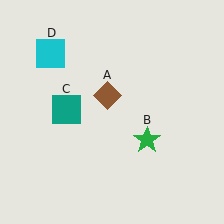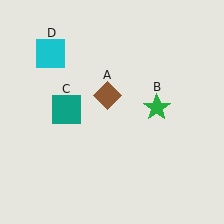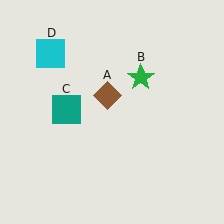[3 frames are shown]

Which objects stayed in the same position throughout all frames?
Brown diamond (object A) and teal square (object C) and cyan square (object D) remained stationary.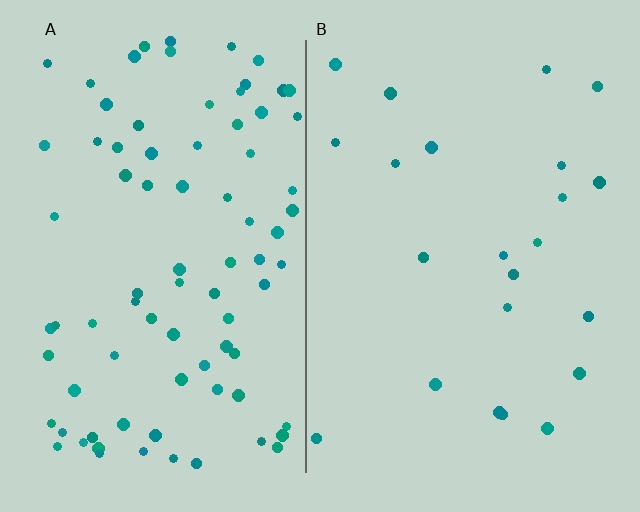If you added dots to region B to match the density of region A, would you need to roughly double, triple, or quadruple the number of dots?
Approximately quadruple.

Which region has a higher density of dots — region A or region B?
A (the left).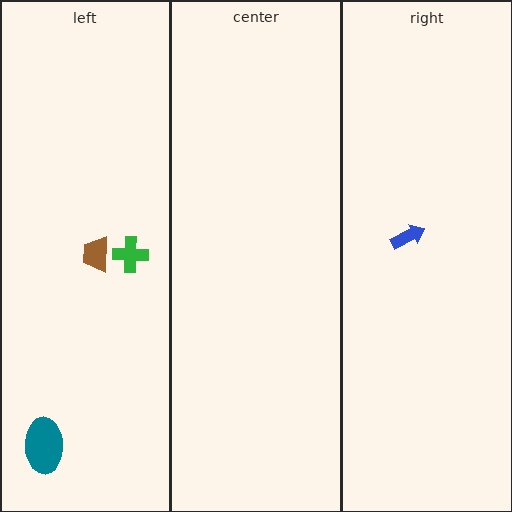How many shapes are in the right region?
1.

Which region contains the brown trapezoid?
The left region.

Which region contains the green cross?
The left region.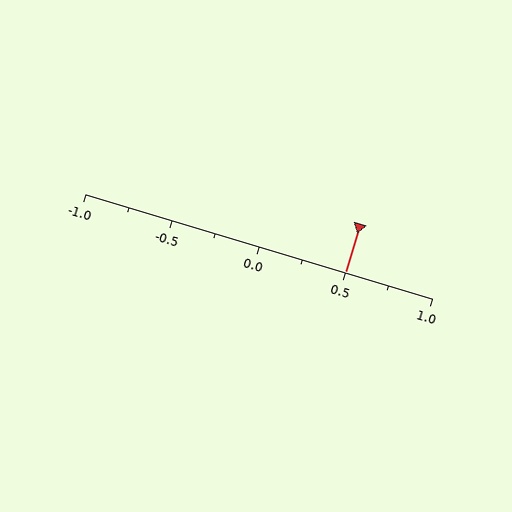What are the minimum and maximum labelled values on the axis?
The axis runs from -1.0 to 1.0.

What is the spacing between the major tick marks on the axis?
The major ticks are spaced 0.5 apart.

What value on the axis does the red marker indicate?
The marker indicates approximately 0.5.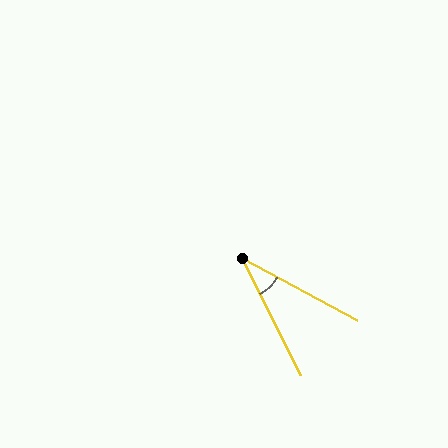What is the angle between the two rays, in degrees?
Approximately 35 degrees.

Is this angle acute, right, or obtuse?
It is acute.